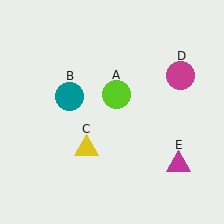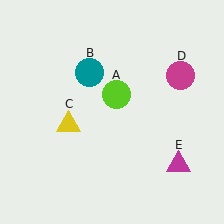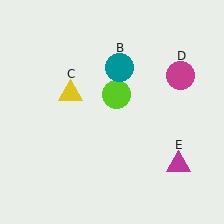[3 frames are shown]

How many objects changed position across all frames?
2 objects changed position: teal circle (object B), yellow triangle (object C).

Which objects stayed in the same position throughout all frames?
Lime circle (object A) and magenta circle (object D) and magenta triangle (object E) remained stationary.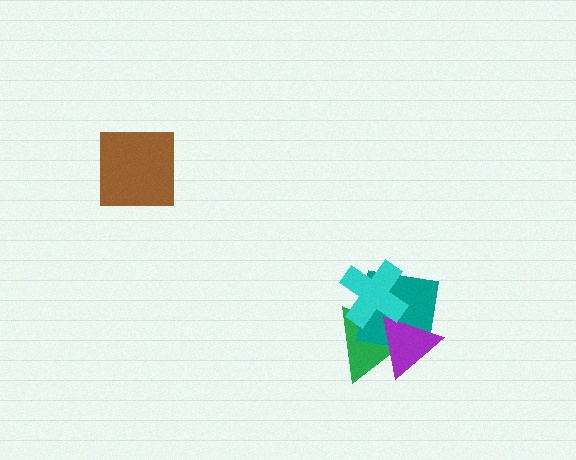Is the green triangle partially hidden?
Yes, it is partially covered by another shape.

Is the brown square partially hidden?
No, no other shape covers it.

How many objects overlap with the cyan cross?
3 objects overlap with the cyan cross.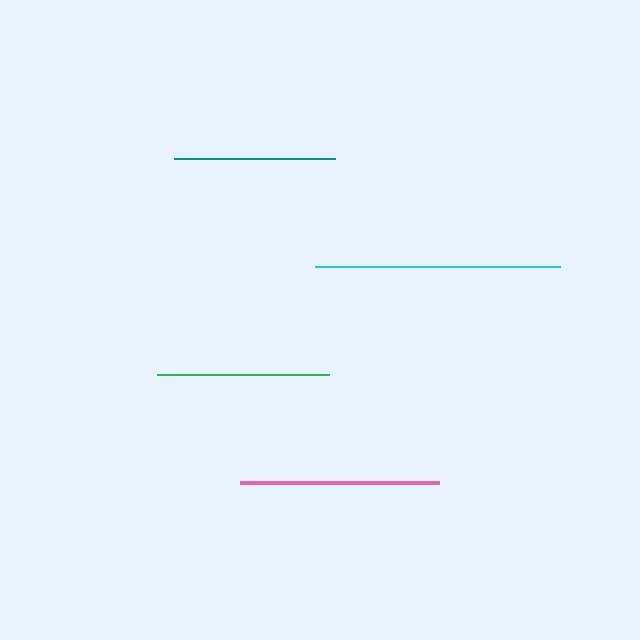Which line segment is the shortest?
The teal line is the shortest at approximately 161 pixels.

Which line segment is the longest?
The cyan line is the longest at approximately 245 pixels.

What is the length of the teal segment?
The teal segment is approximately 161 pixels long.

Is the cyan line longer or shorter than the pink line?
The cyan line is longer than the pink line.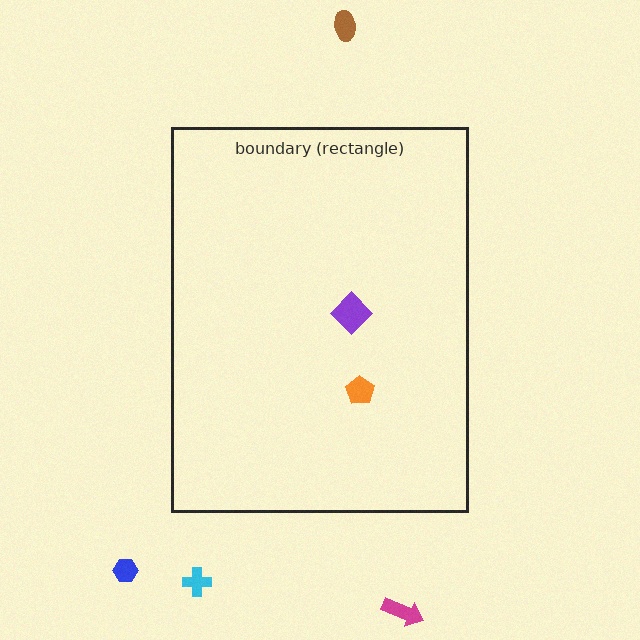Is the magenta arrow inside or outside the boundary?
Outside.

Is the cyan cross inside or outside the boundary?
Outside.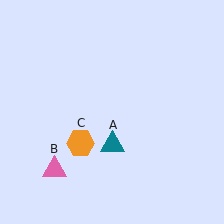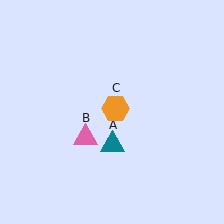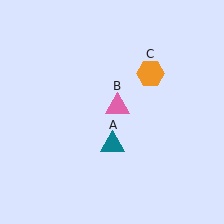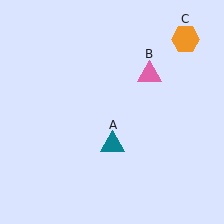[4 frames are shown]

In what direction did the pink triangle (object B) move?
The pink triangle (object B) moved up and to the right.